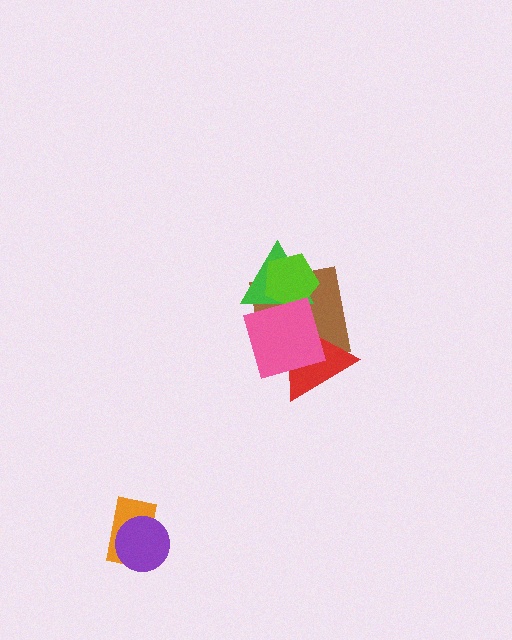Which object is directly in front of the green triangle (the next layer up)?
The lime pentagon is directly in front of the green triangle.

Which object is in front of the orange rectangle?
The purple circle is in front of the orange rectangle.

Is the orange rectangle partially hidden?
Yes, it is partially covered by another shape.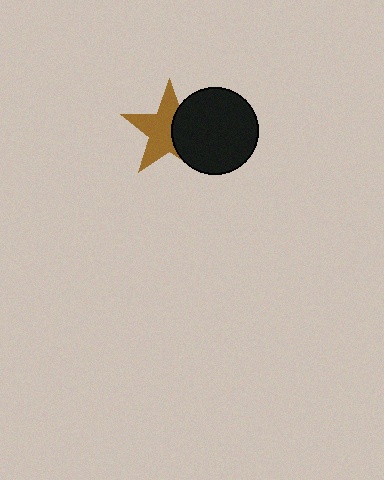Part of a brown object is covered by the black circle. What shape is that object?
It is a star.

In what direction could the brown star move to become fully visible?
The brown star could move left. That would shift it out from behind the black circle entirely.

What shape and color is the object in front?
The object in front is a black circle.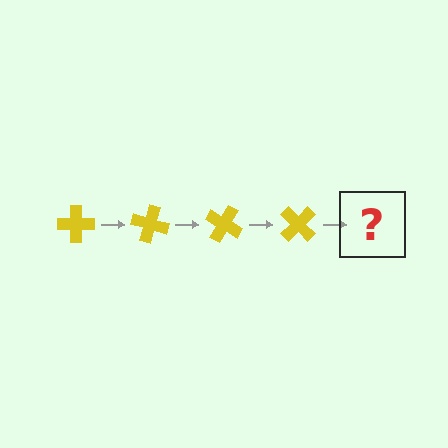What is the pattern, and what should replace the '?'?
The pattern is that the cross rotates 15 degrees each step. The '?' should be a yellow cross rotated 60 degrees.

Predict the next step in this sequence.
The next step is a yellow cross rotated 60 degrees.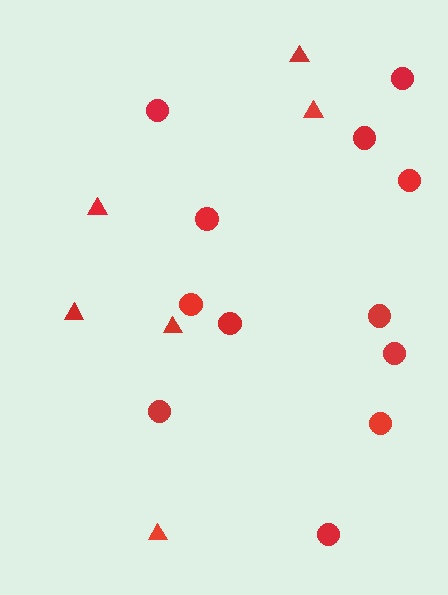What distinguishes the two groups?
There are 2 groups: one group of triangles (6) and one group of circles (12).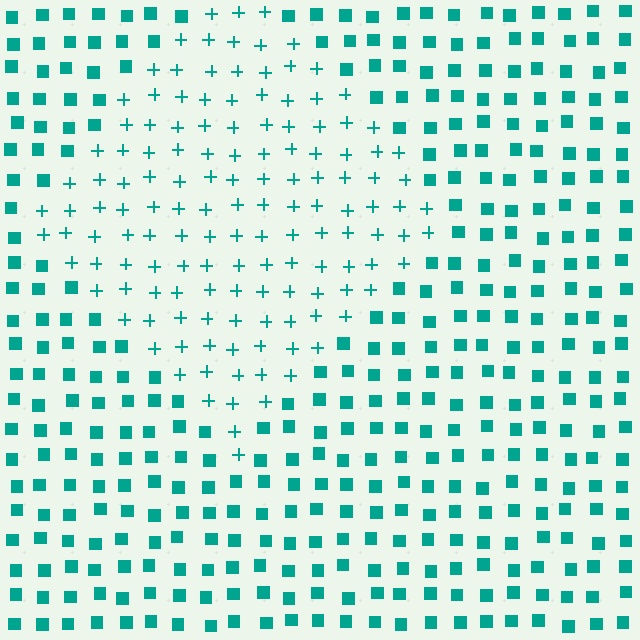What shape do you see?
I see a diamond.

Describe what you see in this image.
The image is filled with small teal elements arranged in a uniform grid. A diamond-shaped region contains plus signs, while the surrounding area contains squares. The boundary is defined purely by the change in element shape.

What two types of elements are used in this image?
The image uses plus signs inside the diamond region and squares outside it.